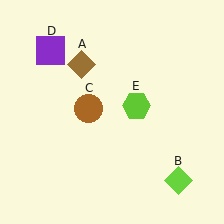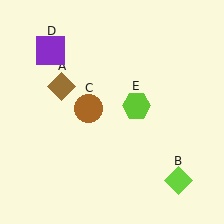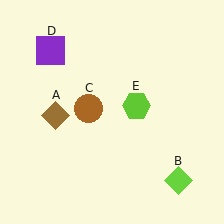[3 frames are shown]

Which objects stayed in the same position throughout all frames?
Lime diamond (object B) and brown circle (object C) and purple square (object D) and lime hexagon (object E) remained stationary.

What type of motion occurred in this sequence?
The brown diamond (object A) rotated counterclockwise around the center of the scene.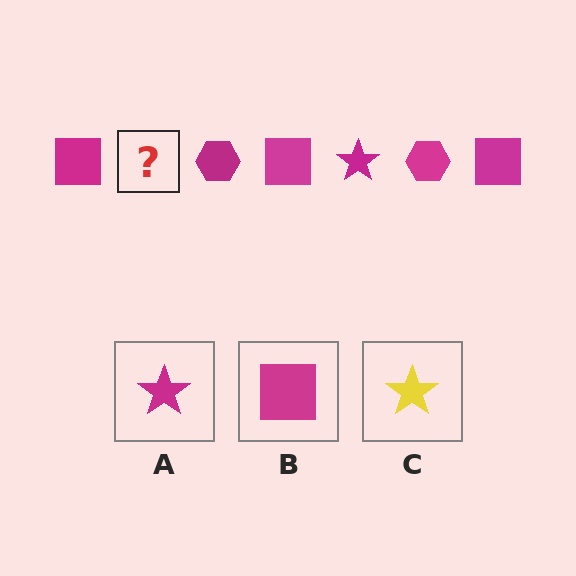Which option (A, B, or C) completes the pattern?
A.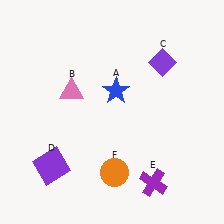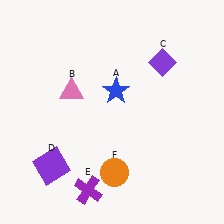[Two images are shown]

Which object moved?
The purple cross (E) moved left.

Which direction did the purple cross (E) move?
The purple cross (E) moved left.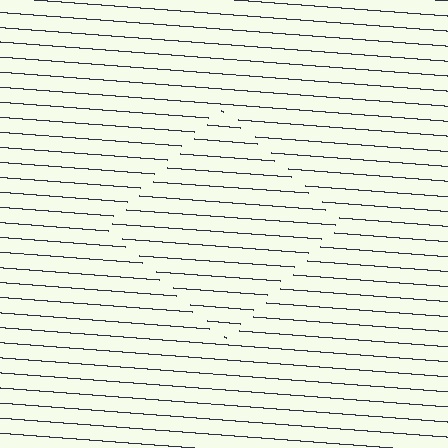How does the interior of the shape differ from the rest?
The interior of the shape contains the same grating, shifted by half a period — the contour is defined by the phase discontinuity where line-ends from the inner and outer gratings abut.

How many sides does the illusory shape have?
4 sides — the line-ends trace a square.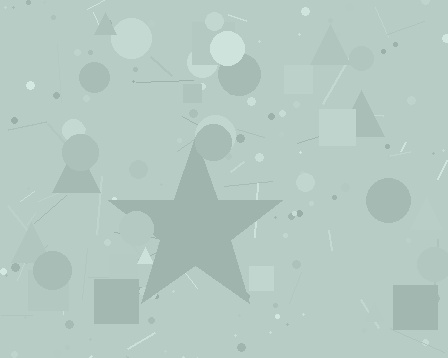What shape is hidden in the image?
A star is hidden in the image.